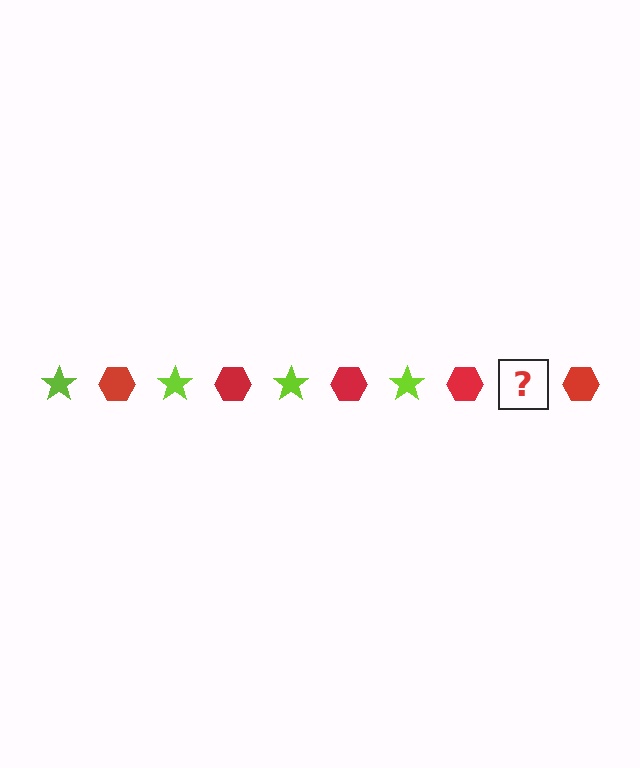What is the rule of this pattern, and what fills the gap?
The rule is that the pattern alternates between lime star and red hexagon. The gap should be filled with a lime star.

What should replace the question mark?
The question mark should be replaced with a lime star.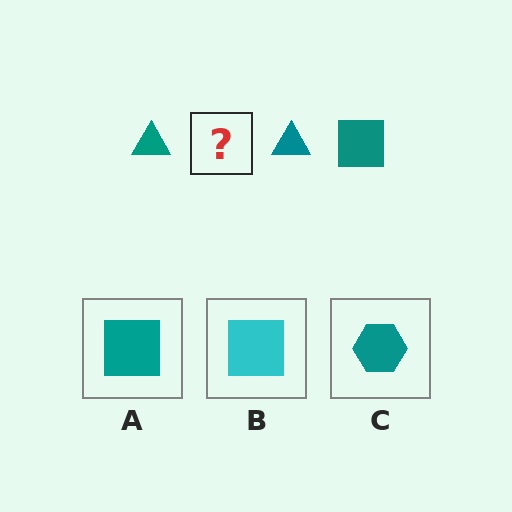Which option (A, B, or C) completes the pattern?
A.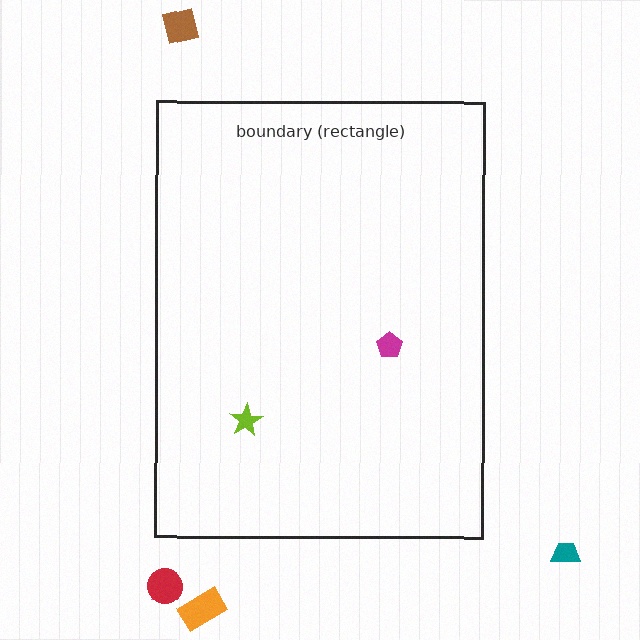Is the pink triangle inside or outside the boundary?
Outside.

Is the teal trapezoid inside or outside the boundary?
Outside.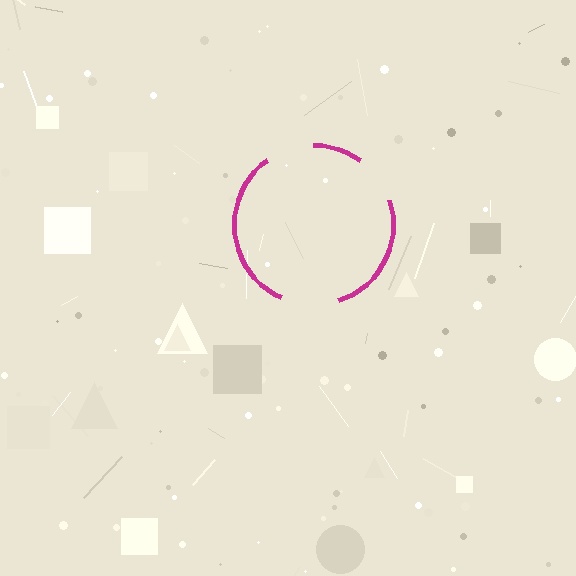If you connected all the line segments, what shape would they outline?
They would outline a circle.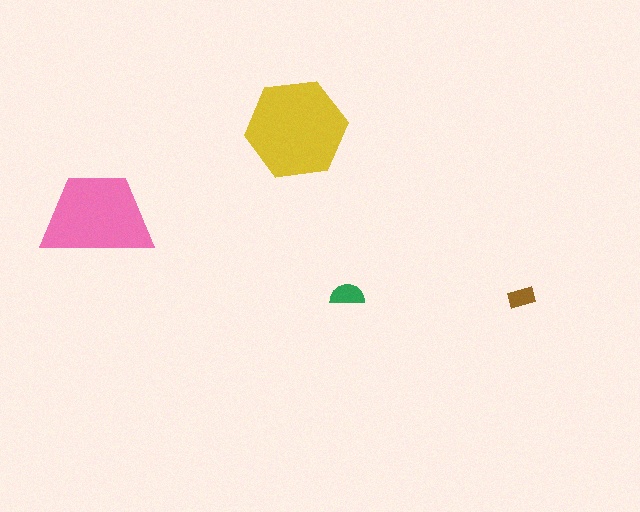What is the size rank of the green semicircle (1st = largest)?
3rd.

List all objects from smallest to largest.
The brown rectangle, the green semicircle, the pink trapezoid, the yellow hexagon.